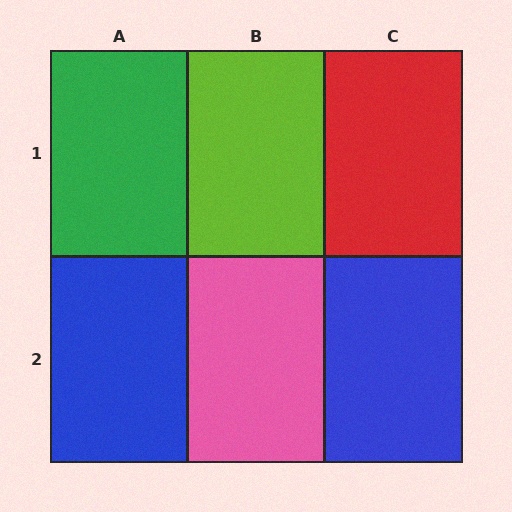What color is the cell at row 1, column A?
Green.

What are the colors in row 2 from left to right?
Blue, pink, blue.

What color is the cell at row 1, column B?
Lime.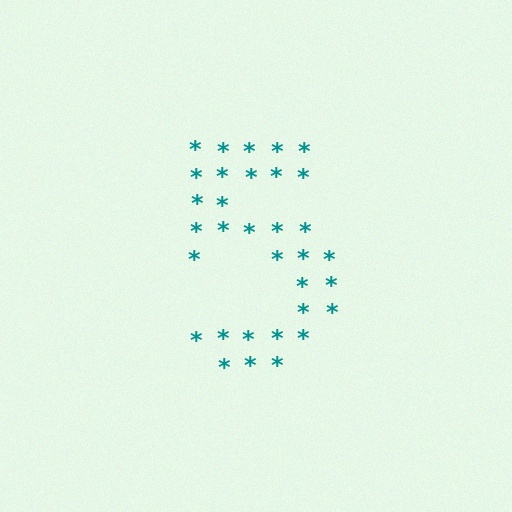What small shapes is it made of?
It is made of small asterisks.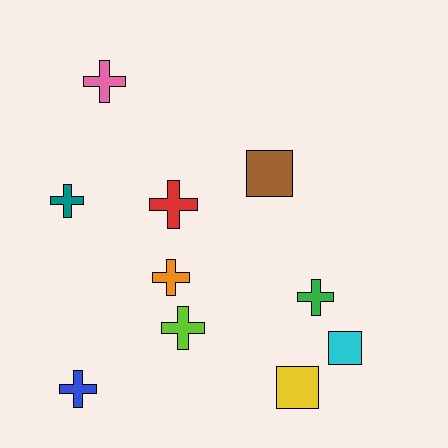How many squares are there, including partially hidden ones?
There are 3 squares.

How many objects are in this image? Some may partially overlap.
There are 10 objects.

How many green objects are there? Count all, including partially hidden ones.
There is 1 green object.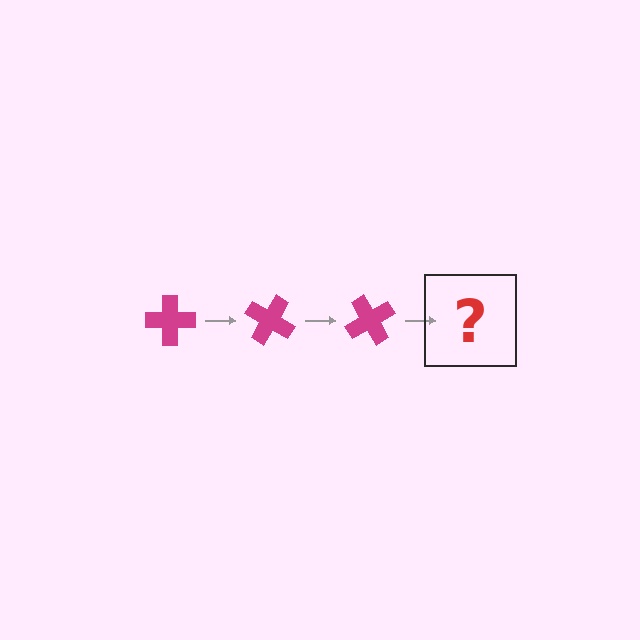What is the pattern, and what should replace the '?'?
The pattern is that the cross rotates 30 degrees each step. The '?' should be a magenta cross rotated 90 degrees.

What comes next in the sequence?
The next element should be a magenta cross rotated 90 degrees.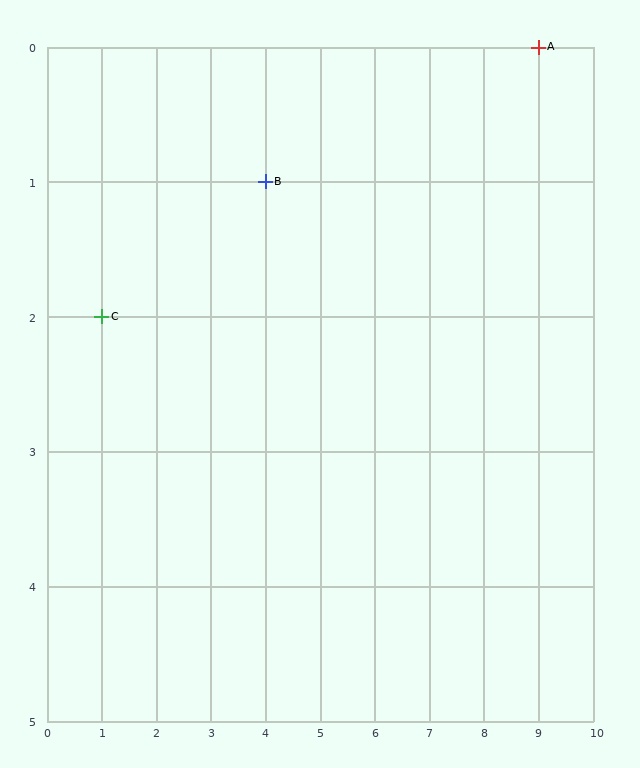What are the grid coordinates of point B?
Point B is at grid coordinates (4, 1).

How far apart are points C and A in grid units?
Points C and A are 8 columns and 2 rows apart (about 8.2 grid units diagonally).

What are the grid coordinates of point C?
Point C is at grid coordinates (1, 2).